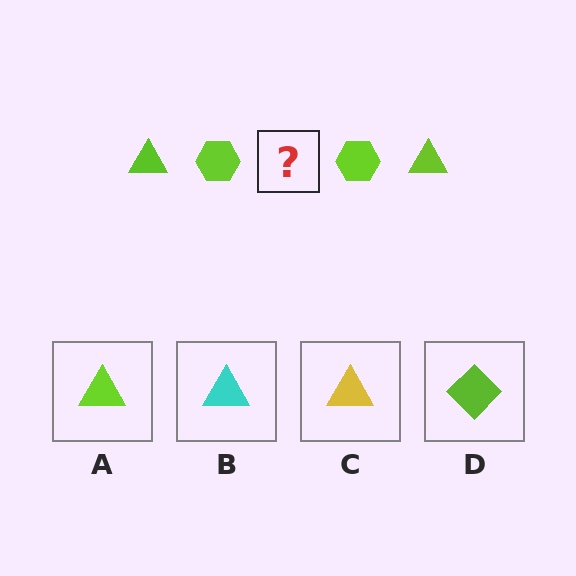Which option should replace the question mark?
Option A.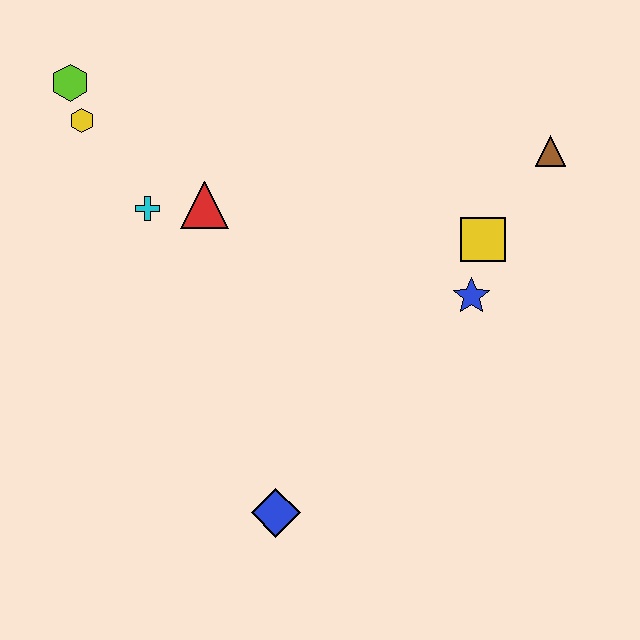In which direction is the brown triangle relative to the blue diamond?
The brown triangle is above the blue diamond.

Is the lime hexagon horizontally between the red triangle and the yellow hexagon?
No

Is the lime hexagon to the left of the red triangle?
Yes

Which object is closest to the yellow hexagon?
The lime hexagon is closest to the yellow hexagon.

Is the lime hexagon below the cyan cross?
No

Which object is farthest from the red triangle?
The brown triangle is farthest from the red triangle.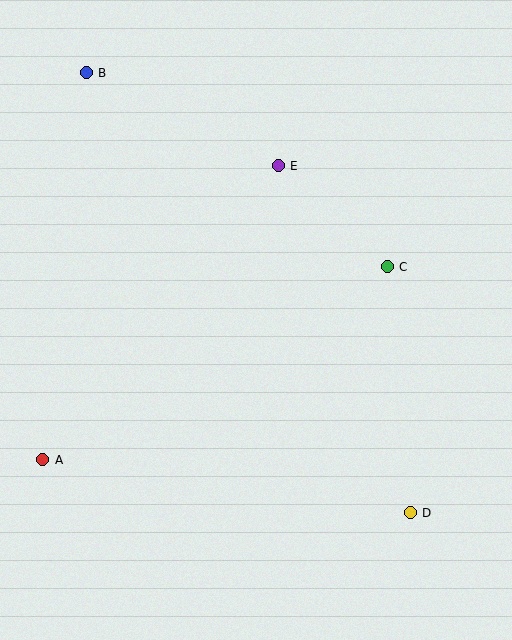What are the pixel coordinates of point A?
Point A is at (43, 460).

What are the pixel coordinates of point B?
Point B is at (86, 73).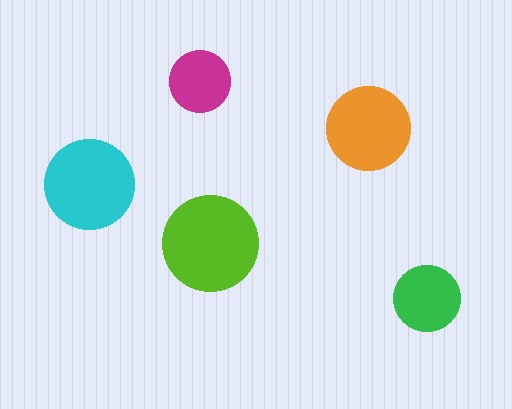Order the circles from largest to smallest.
the lime one, the cyan one, the orange one, the green one, the magenta one.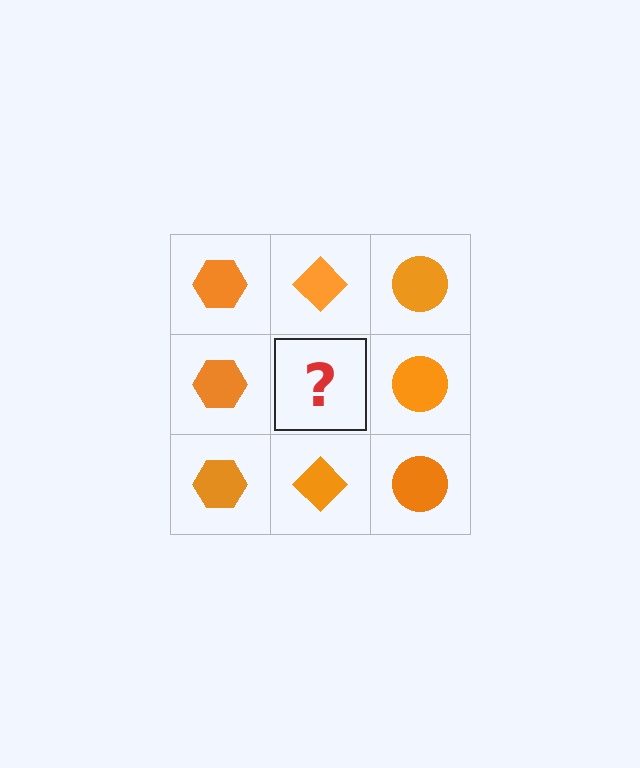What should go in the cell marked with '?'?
The missing cell should contain an orange diamond.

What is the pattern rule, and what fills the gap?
The rule is that each column has a consistent shape. The gap should be filled with an orange diamond.